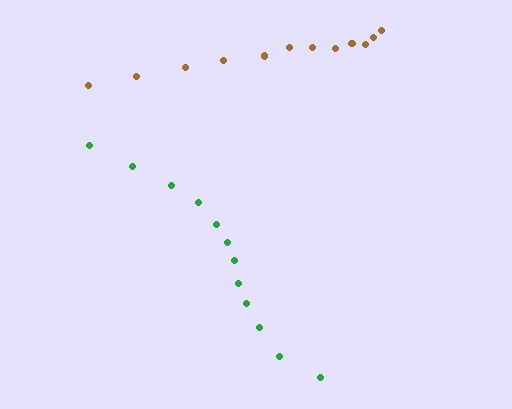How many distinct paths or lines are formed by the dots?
There are 2 distinct paths.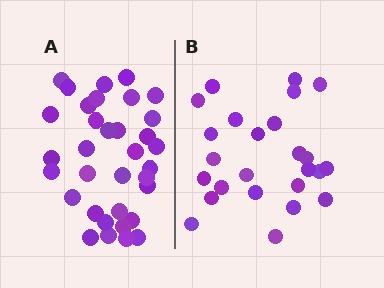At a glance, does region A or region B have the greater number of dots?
Region A (the left region) has more dots.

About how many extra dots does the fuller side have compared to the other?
Region A has roughly 8 or so more dots than region B.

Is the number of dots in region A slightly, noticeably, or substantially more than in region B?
Region A has noticeably more, but not dramatically so. The ratio is roughly 1.4 to 1.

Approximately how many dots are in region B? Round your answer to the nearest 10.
About 20 dots. (The exact count is 25, which rounds to 20.)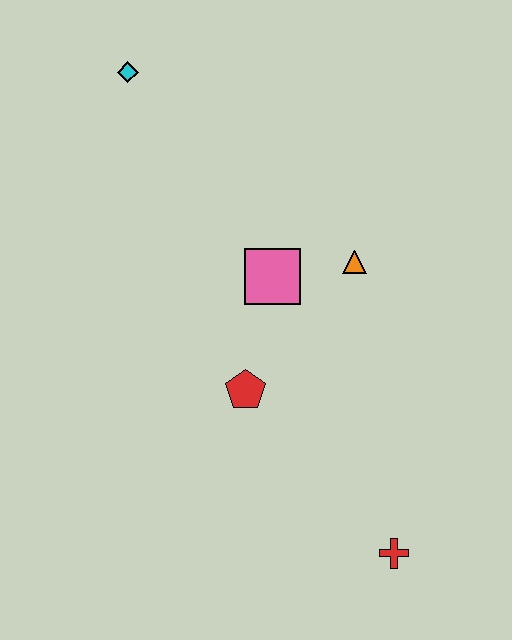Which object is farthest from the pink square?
The red cross is farthest from the pink square.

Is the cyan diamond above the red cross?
Yes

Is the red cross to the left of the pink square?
No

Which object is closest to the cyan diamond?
The pink square is closest to the cyan diamond.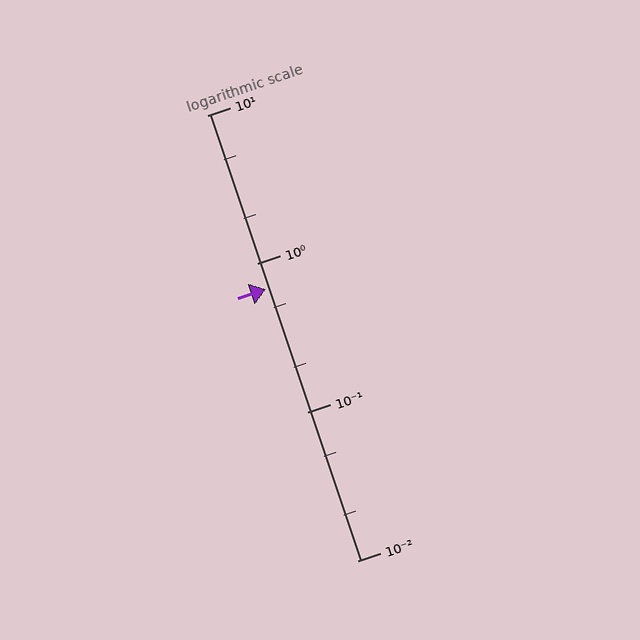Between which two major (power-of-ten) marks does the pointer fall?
The pointer is between 0.1 and 1.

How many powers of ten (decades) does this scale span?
The scale spans 3 decades, from 0.01 to 10.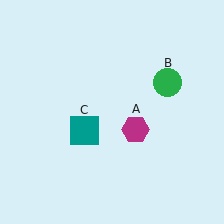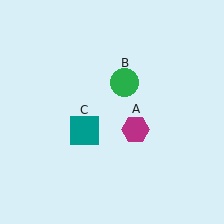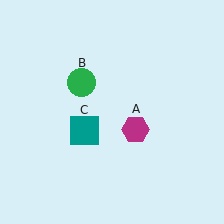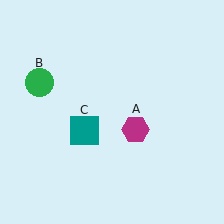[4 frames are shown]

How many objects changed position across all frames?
1 object changed position: green circle (object B).